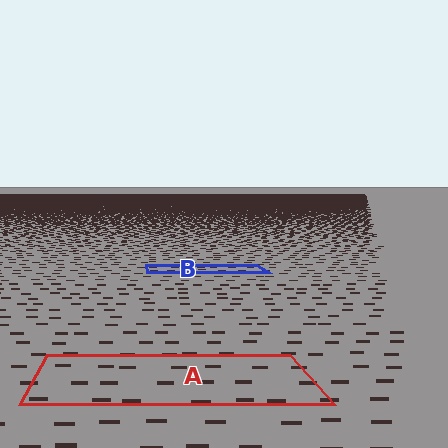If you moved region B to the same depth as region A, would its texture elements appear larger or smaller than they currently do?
They would appear larger. At a closer depth, the same texture elements are projected at a bigger on-screen size.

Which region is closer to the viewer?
Region A is closer. The texture elements there are larger and more spread out.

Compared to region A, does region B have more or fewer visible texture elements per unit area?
Region B has more texture elements per unit area — they are packed more densely because it is farther away.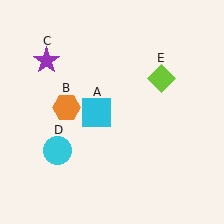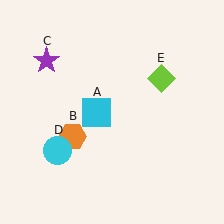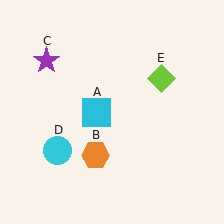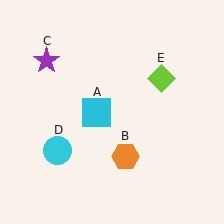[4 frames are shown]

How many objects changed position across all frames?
1 object changed position: orange hexagon (object B).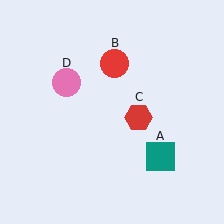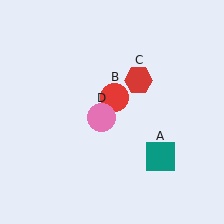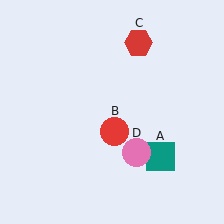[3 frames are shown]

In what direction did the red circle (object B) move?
The red circle (object B) moved down.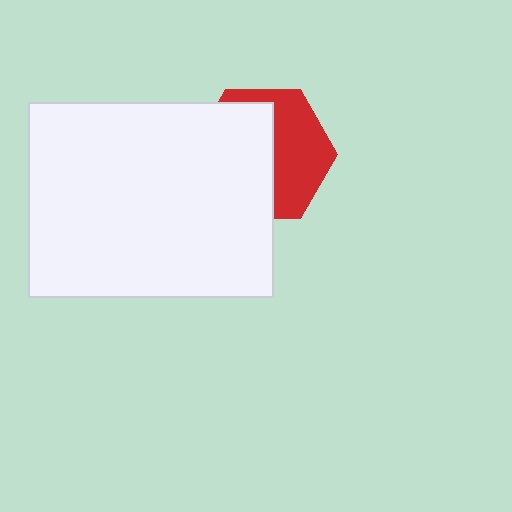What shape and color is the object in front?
The object in front is a white rectangle.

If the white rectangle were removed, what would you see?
You would see the complete red hexagon.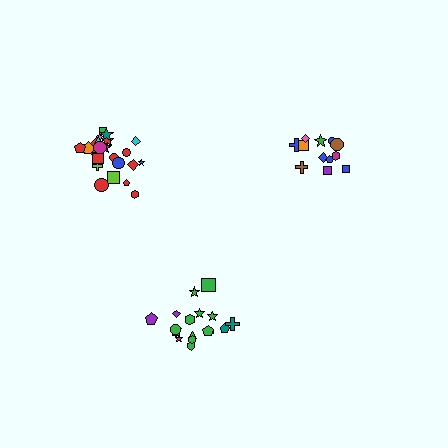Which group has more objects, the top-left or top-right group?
The top-left group.